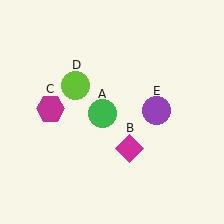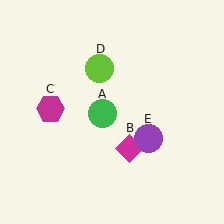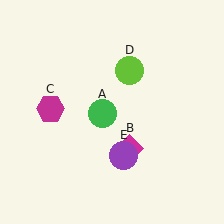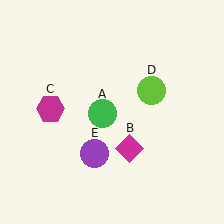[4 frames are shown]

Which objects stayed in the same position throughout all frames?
Green circle (object A) and magenta diamond (object B) and magenta hexagon (object C) remained stationary.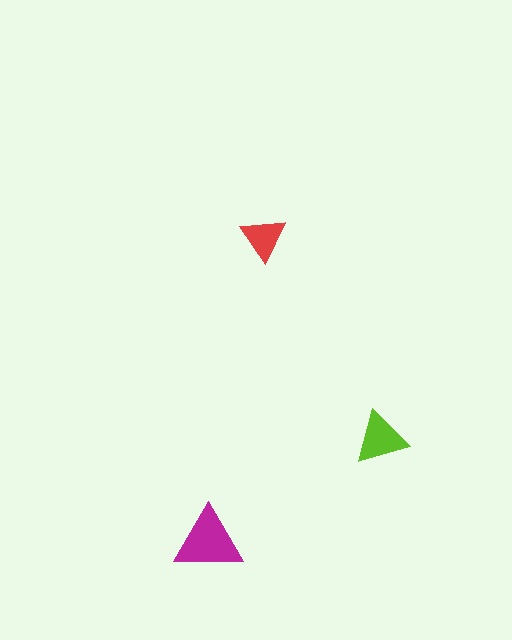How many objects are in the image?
There are 3 objects in the image.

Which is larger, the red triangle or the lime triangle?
The lime one.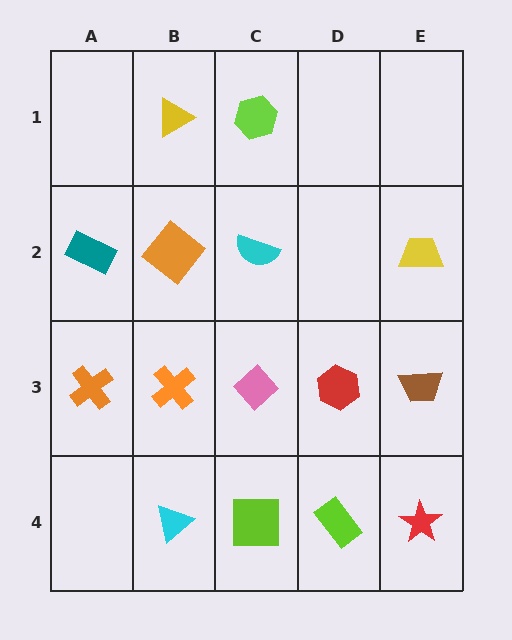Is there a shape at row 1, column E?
No, that cell is empty.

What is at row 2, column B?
An orange diamond.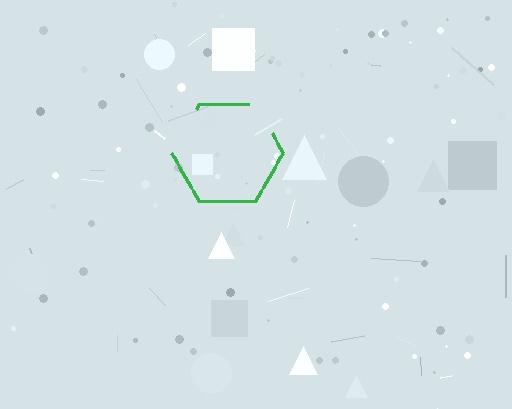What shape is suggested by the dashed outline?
The dashed outline suggests a hexagon.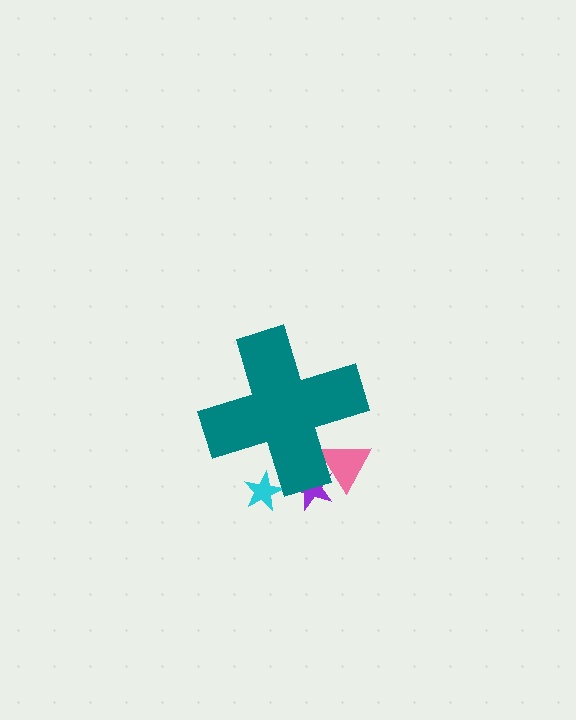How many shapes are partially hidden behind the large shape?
3 shapes are partially hidden.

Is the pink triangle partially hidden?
Yes, the pink triangle is partially hidden behind the teal cross.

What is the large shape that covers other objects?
A teal cross.